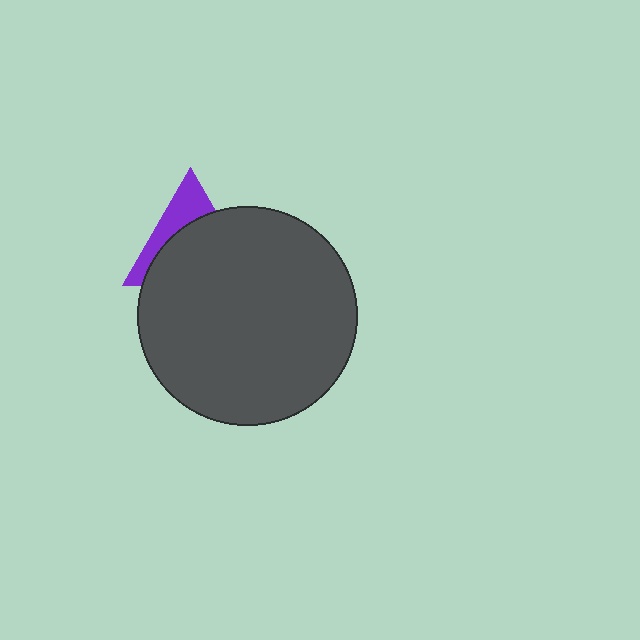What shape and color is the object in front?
The object in front is a dark gray circle.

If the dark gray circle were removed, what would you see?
You would see the complete purple triangle.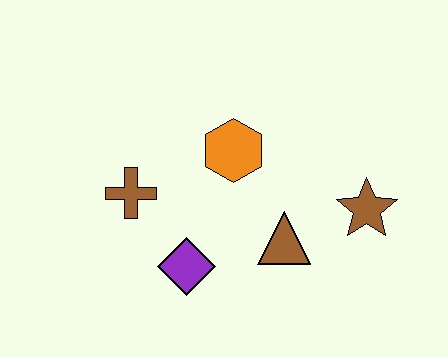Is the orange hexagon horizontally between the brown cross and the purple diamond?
No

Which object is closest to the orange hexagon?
The brown triangle is closest to the orange hexagon.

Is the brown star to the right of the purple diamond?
Yes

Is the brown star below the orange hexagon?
Yes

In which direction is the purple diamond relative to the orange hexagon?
The purple diamond is below the orange hexagon.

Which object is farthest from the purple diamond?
The brown star is farthest from the purple diamond.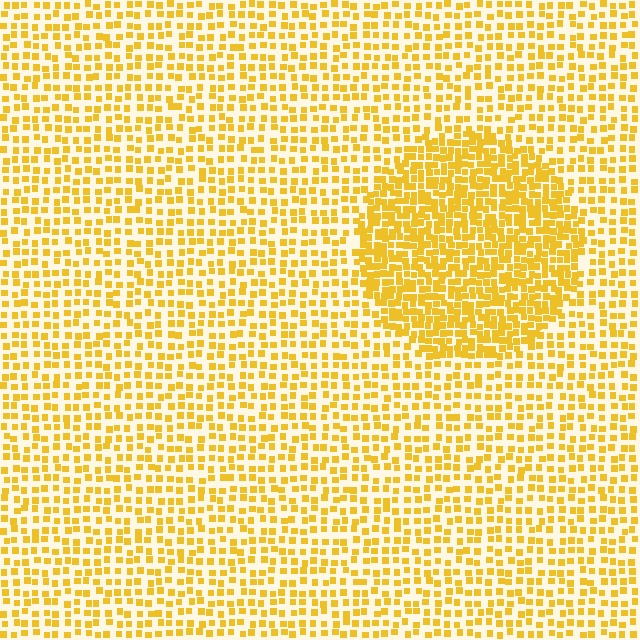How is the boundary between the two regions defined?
The boundary is defined by a change in element density (approximately 2.0x ratio). All elements are the same color, size, and shape.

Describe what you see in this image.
The image contains small yellow elements arranged at two different densities. A circle-shaped region is visible where the elements are more densely packed than the surrounding area.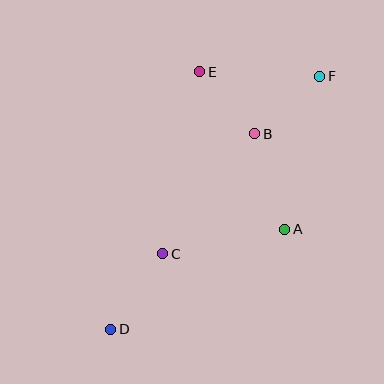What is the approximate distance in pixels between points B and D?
The distance between B and D is approximately 243 pixels.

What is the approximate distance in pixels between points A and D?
The distance between A and D is approximately 201 pixels.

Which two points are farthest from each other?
Points D and F are farthest from each other.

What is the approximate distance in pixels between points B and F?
The distance between B and F is approximately 87 pixels.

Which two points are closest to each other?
Points B and E are closest to each other.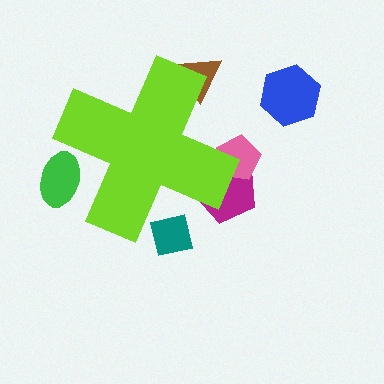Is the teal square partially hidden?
Yes, the teal square is partially hidden behind the lime cross.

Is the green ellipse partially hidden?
Yes, the green ellipse is partially hidden behind the lime cross.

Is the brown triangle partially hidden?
Yes, the brown triangle is partially hidden behind the lime cross.